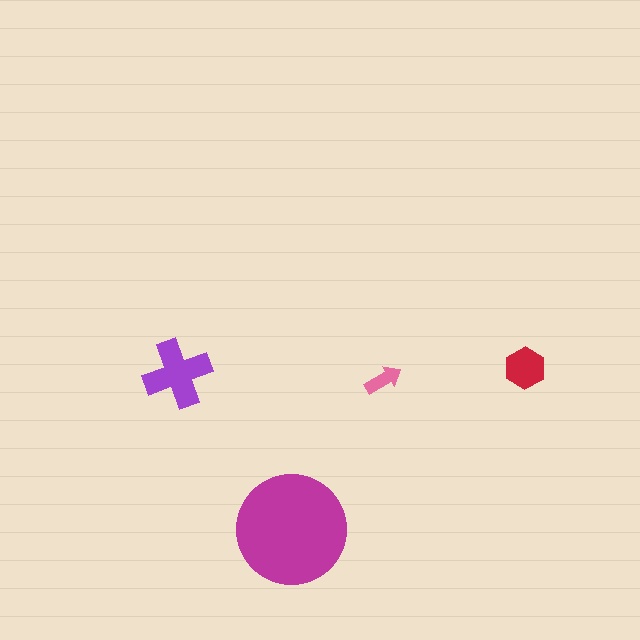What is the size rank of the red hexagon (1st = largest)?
3rd.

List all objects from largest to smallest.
The magenta circle, the purple cross, the red hexagon, the pink arrow.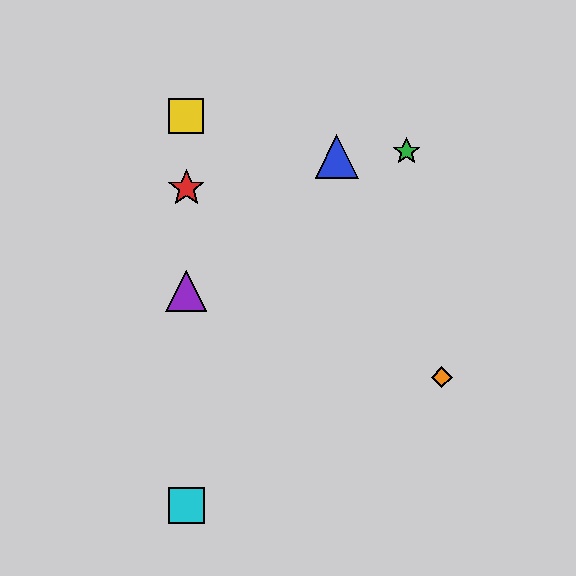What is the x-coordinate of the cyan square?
The cyan square is at x≈186.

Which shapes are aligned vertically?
The red star, the yellow square, the purple triangle, the cyan square are aligned vertically.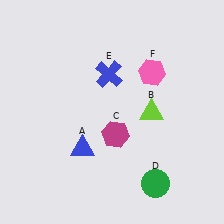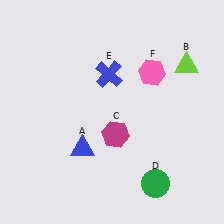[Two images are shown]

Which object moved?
The lime triangle (B) moved up.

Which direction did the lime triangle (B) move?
The lime triangle (B) moved up.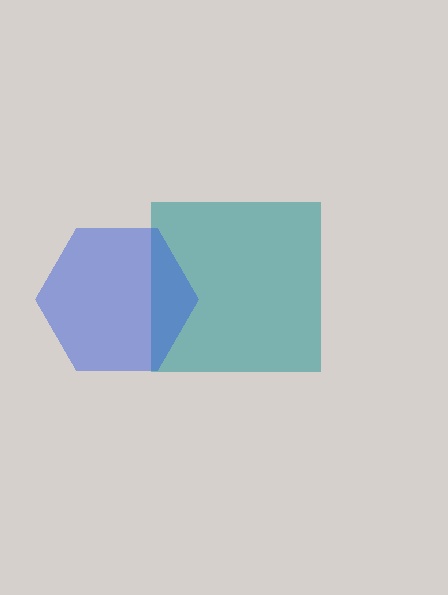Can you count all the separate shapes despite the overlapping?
Yes, there are 2 separate shapes.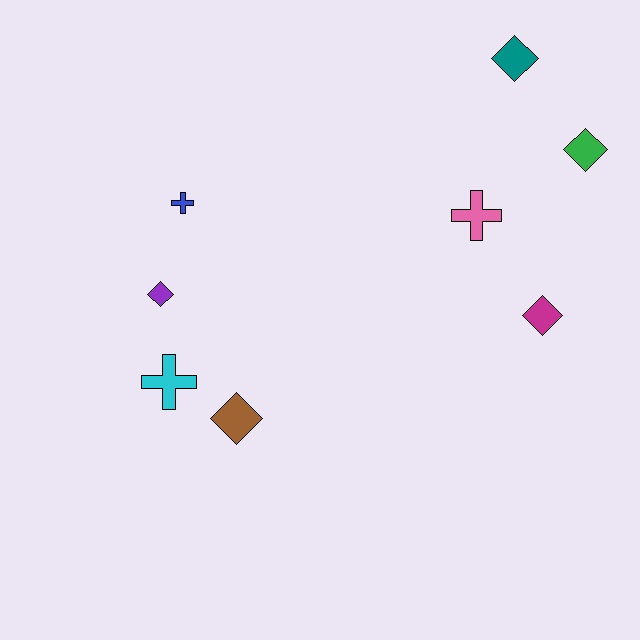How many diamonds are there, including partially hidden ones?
There are 5 diamonds.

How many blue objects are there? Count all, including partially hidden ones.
There is 1 blue object.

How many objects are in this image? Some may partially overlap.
There are 8 objects.